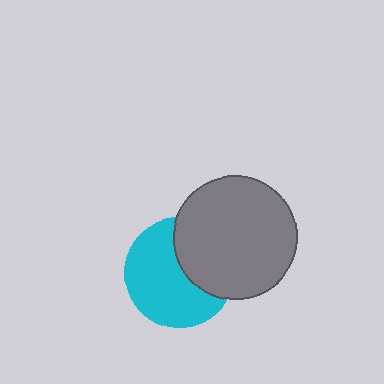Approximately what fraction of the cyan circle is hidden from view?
Roughly 37% of the cyan circle is hidden behind the gray circle.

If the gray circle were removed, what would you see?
You would see the complete cyan circle.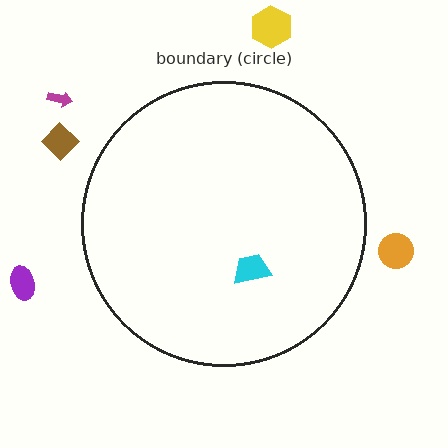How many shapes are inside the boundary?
1 inside, 5 outside.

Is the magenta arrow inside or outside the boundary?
Outside.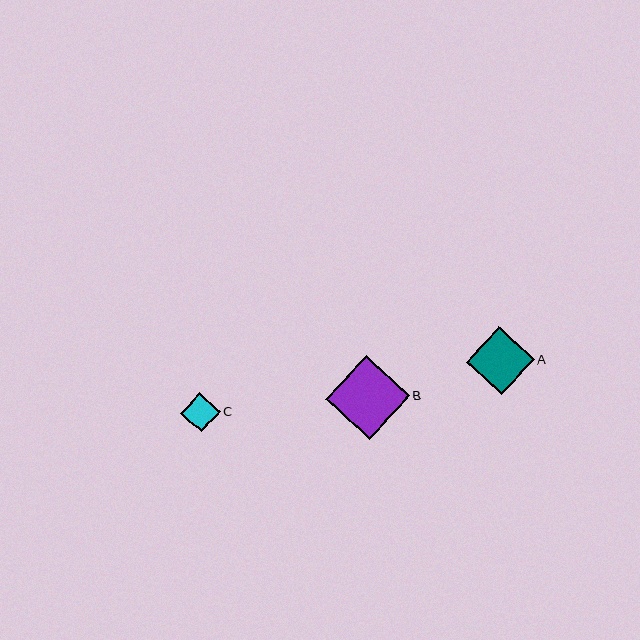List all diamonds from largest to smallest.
From largest to smallest: B, A, C.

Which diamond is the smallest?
Diamond C is the smallest with a size of approximately 40 pixels.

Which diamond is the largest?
Diamond B is the largest with a size of approximately 84 pixels.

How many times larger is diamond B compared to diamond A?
Diamond B is approximately 1.2 times the size of diamond A.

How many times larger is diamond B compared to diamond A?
Diamond B is approximately 1.2 times the size of diamond A.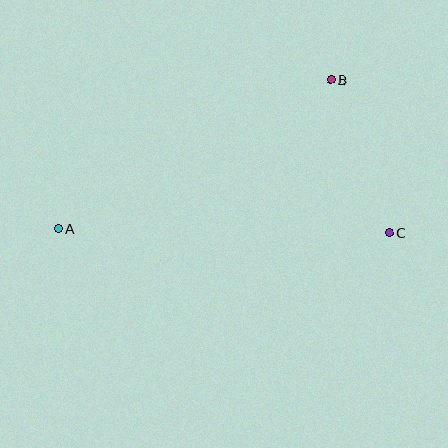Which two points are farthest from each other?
Points A and C are farthest from each other.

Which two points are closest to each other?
Points B and C are closest to each other.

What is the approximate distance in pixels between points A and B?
The distance between A and B is approximately 311 pixels.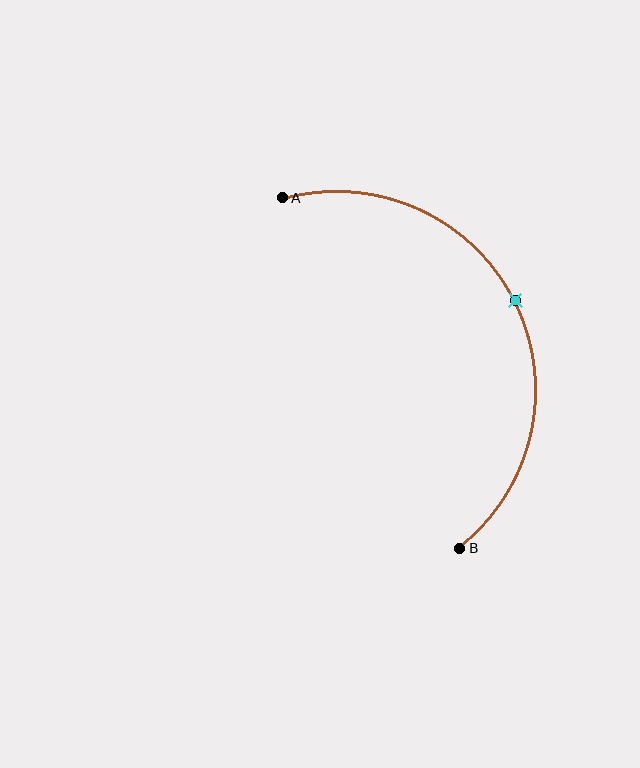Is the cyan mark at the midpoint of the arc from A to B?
Yes. The cyan mark lies on the arc at equal arc-length from both A and B — it is the arc midpoint.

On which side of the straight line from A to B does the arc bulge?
The arc bulges to the right of the straight line connecting A and B.